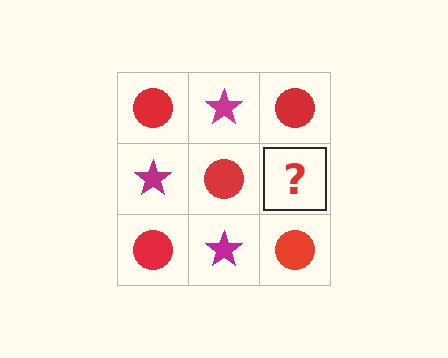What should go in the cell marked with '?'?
The missing cell should contain a magenta star.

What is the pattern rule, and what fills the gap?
The rule is that it alternates red circle and magenta star in a checkerboard pattern. The gap should be filled with a magenta star.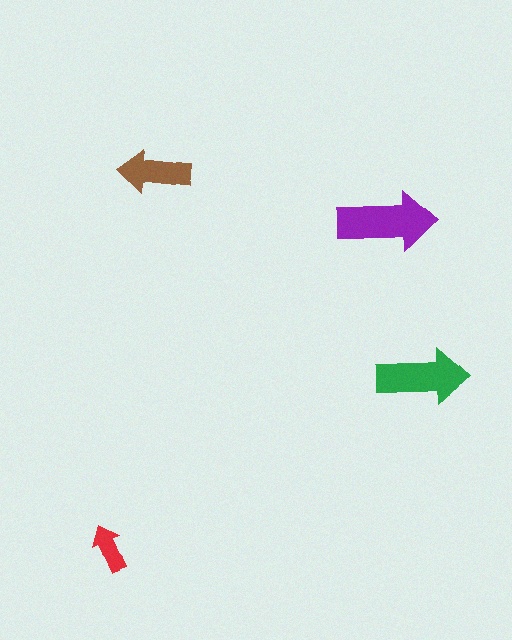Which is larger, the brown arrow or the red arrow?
The brown one.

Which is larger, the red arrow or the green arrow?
The green one.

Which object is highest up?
The brown arrow is topmost.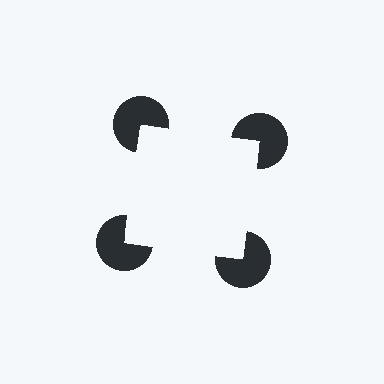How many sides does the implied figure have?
4 sides.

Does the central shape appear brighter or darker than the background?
It typically appears slightly brighter than the background, even though no actual brightness change is drawn.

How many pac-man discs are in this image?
There are 4 — one at each vertex of the illusory square.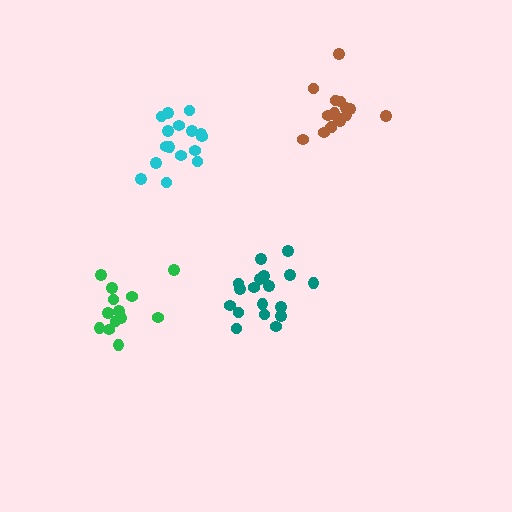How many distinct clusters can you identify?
There are 4 distinct clusters.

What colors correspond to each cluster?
The clusters are colored: cyan, teal, green, brown.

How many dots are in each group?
Group 1: 16 dots, Group 2: 18 dots, Group 3: 13 dots, Group 4: 16 dots (63 total).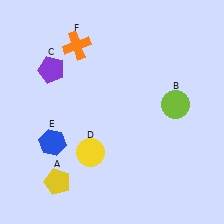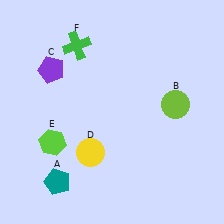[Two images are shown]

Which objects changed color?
A changed from yellow to teal. E changed from blue to lime. F changed from orange to green.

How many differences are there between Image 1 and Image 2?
There are 3 differences between the two images.